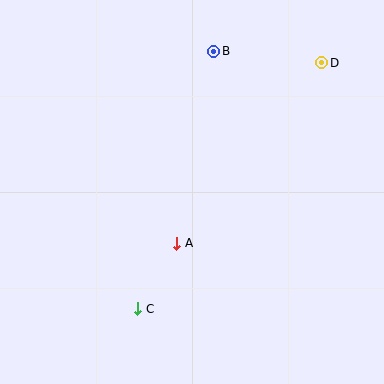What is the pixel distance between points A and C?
The distance between A and C is 76 pixels.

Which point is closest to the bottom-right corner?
Point A is closest to the bottom-right corner.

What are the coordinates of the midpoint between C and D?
The midpoint between C and D is at (230, 186).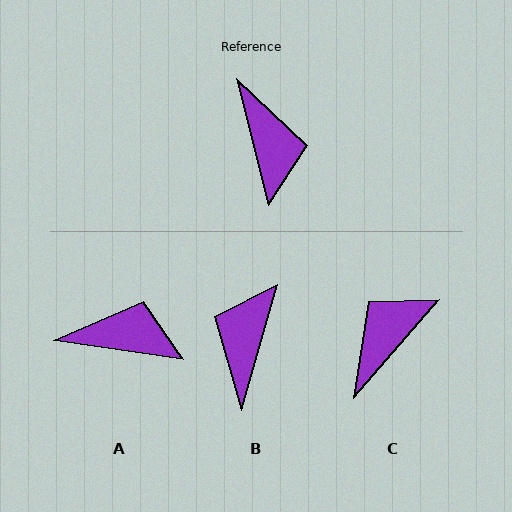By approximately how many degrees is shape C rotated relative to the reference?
Approximately 125 degrees counter-clockwise.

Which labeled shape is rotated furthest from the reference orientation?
B, about 150 degrees away.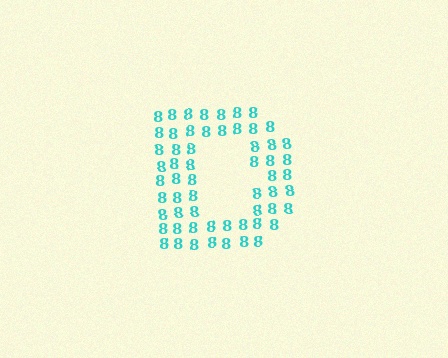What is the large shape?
The large shape is the letter D.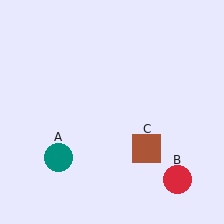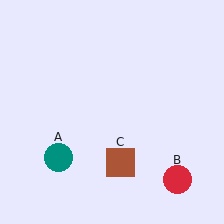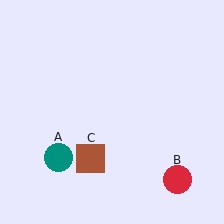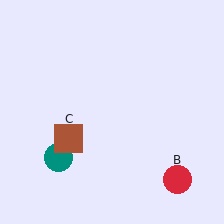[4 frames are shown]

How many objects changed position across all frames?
1 object changed position: brown square (object C).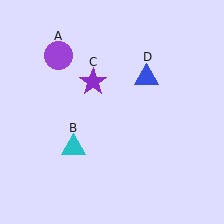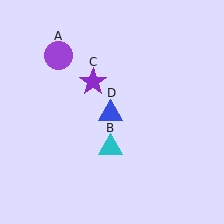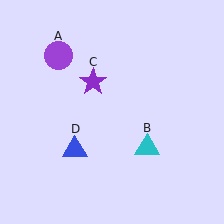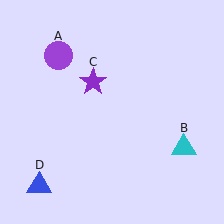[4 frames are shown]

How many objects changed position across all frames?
2 objects changed position: cyan triangle (object B), blue triangle (object D).